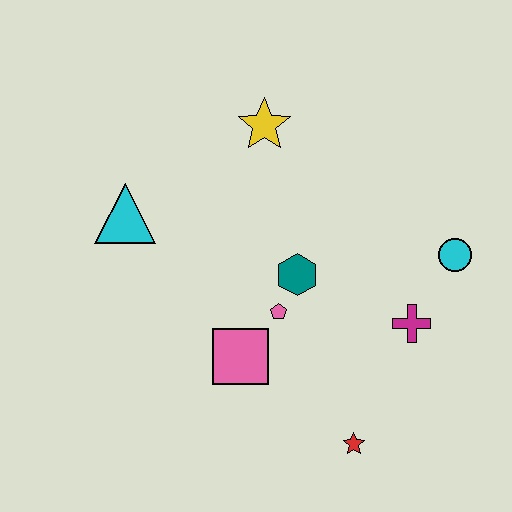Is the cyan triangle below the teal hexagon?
No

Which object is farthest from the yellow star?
The red star is farthest from the yellow star.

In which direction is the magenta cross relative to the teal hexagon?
The magenta cross is to the right of the teal hexagon.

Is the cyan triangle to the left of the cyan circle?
Yes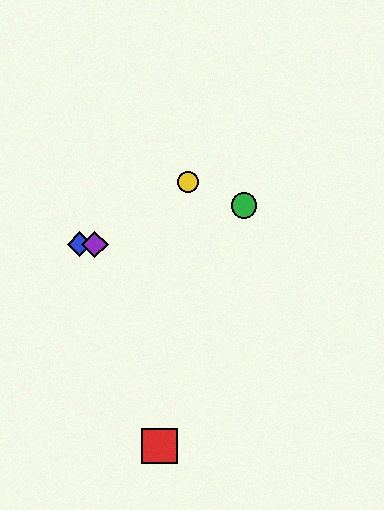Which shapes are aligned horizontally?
The blue diamond, the purple diamond are aligned horizontally.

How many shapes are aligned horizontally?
2 shapes (the blue diamond, the purple diamond) are aligned horizontally.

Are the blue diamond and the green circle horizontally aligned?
No, the blue diamond is at y≈244 and the green circle is at y≈205.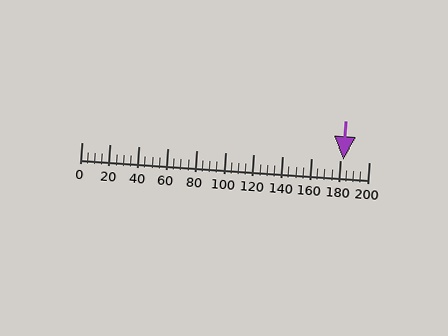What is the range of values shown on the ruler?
The ruler shows values from 0 to 200.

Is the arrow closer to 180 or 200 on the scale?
The arrow is closer to 180.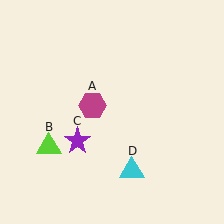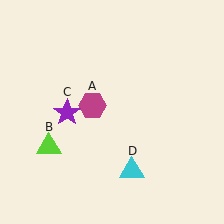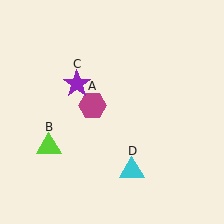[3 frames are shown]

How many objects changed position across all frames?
1 object changed position: purple star (object C).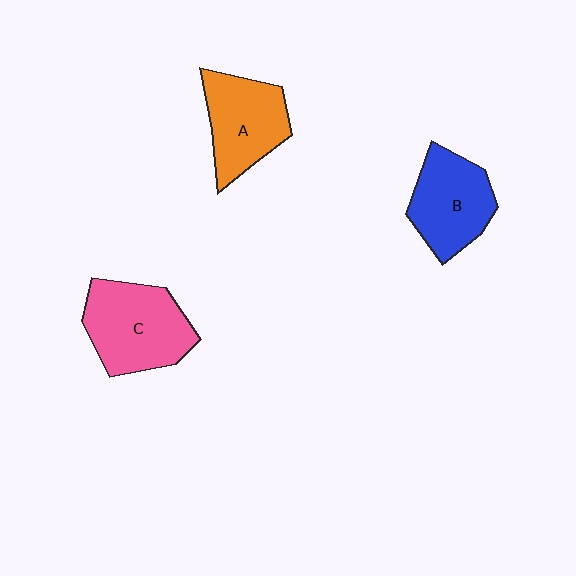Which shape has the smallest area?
Shape B (blue).